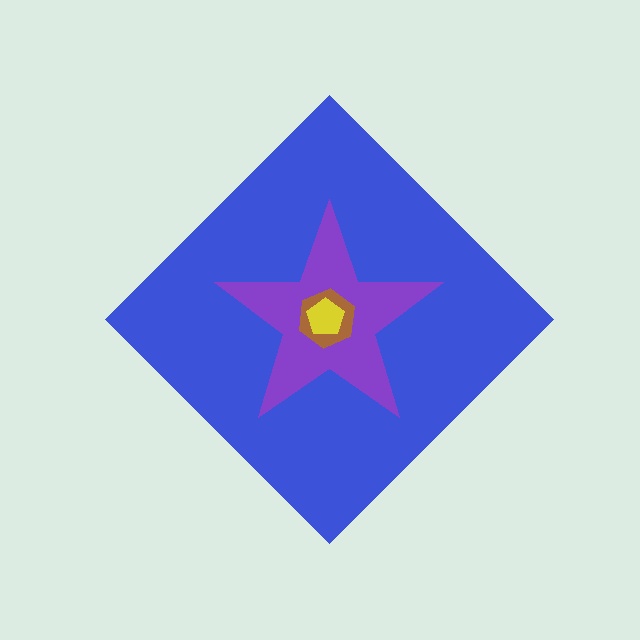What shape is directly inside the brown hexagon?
The yellow pentagon.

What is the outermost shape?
The blue diamond.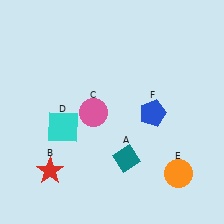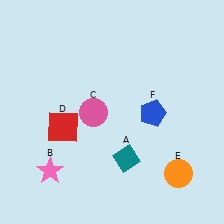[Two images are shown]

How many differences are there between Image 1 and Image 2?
There are 2 differences between the two images.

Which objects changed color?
B changed from red to pink. D changed from cyan to red.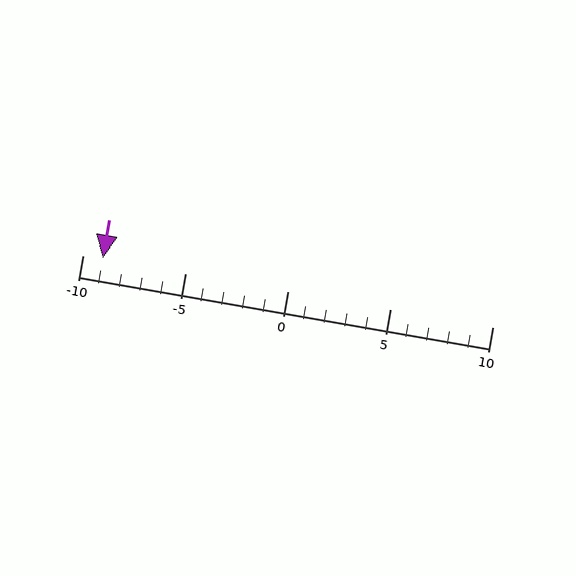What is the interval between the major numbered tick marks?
The major tick marks are spaced 5 units apart.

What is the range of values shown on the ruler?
The ruler shows values from -10 to 10.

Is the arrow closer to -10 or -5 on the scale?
The arrow is closer to -10.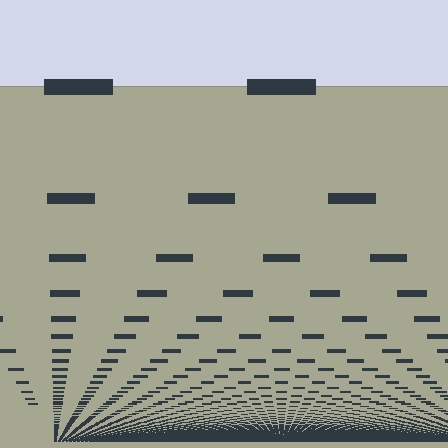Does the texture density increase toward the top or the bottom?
Density increases toward the bottom.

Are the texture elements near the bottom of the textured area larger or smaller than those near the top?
Smaller. The gradient is inverted — elements near the bottom are smaller and denser.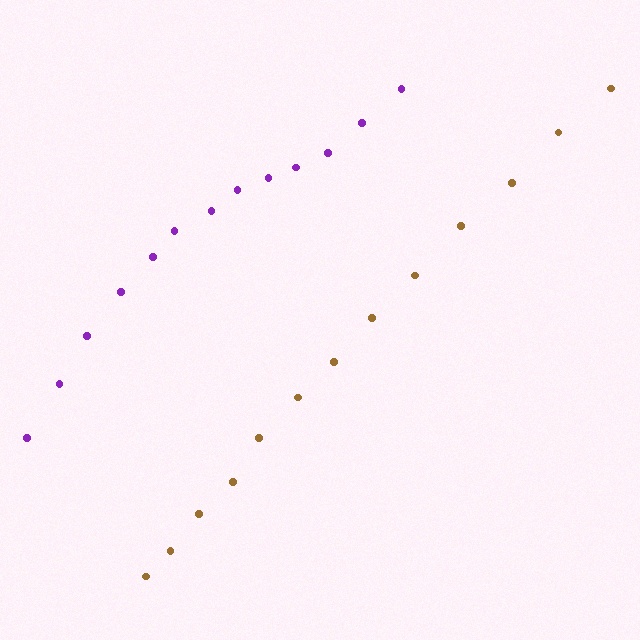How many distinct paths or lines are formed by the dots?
There are 2 distinct paths.